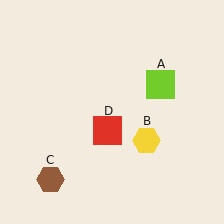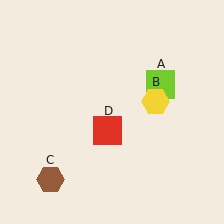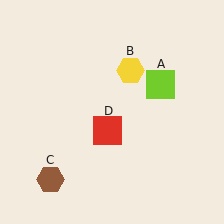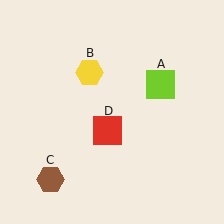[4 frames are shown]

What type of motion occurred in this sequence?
The yellow hexagon (object B) rotated counterclockwise around the center of the scene.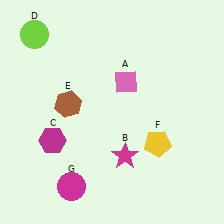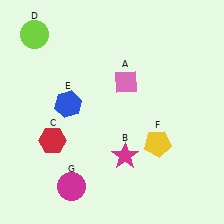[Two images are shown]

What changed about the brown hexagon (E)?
In Image 1, E is brown. In Image 2, it changed to blue.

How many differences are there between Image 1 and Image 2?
There are 2 differences between the two images.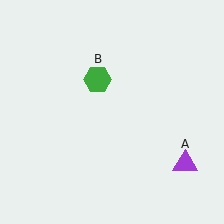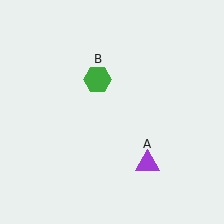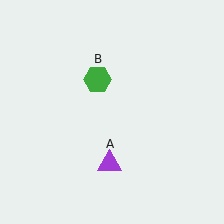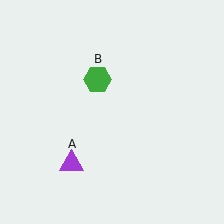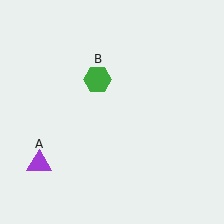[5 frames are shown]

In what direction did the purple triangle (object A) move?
The purple triangle (object A) moved left.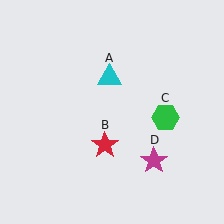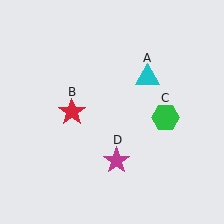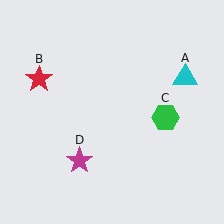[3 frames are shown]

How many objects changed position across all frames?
3 objects changed position: cyan triangle (object A), red star (object B), magenta star (object D).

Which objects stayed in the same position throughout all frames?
Green hexagon (object C) remained stationary.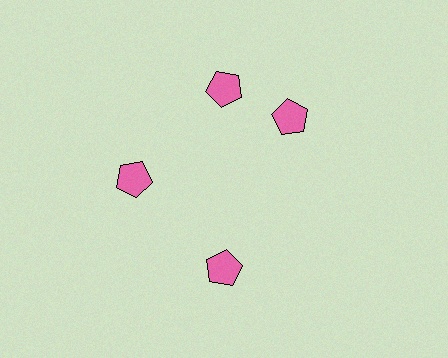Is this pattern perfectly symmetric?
No. The 4 pink pentagons are arranged in a ring, but one element near the 3 o'clock position is rotated out of alignment along the ring, breaking the 4-fold rotational symmetry.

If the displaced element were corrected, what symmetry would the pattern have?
It would have 4-fold rotational symmetry — the pattern would map onto itself every 90 degrees.